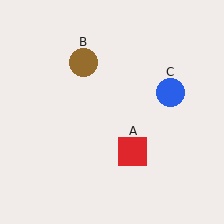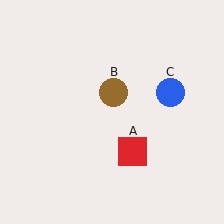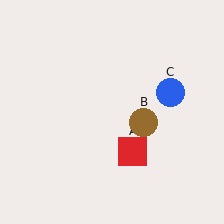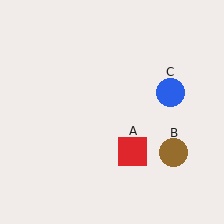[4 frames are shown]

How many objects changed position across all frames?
1 object changed position: brown circle (object B).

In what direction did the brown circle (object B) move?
The brown circle (object B) moved down and to the right.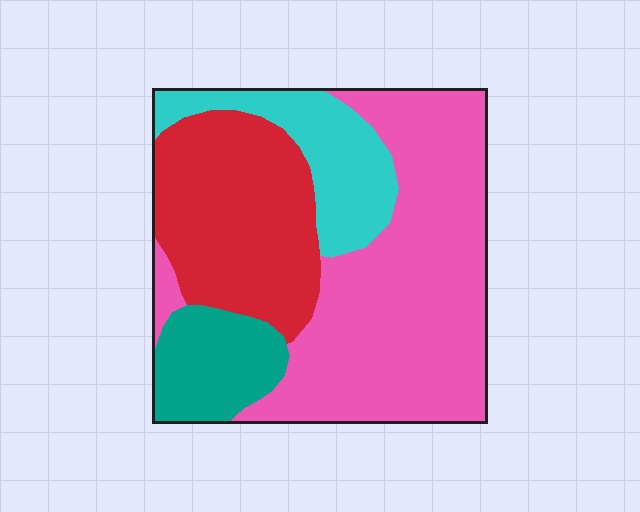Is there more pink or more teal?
Pink.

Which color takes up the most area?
Pink, at roughly 45%.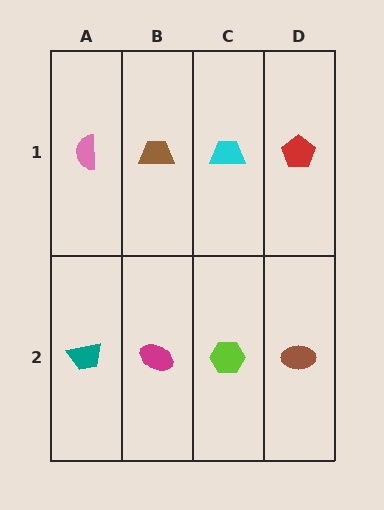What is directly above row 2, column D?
A red pentagon.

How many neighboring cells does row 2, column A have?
2.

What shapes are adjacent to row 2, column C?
A cyan trapezoid (row 1, column C), a magenta ellipse (row 2, column B), a brown ellipse (row 2, column D).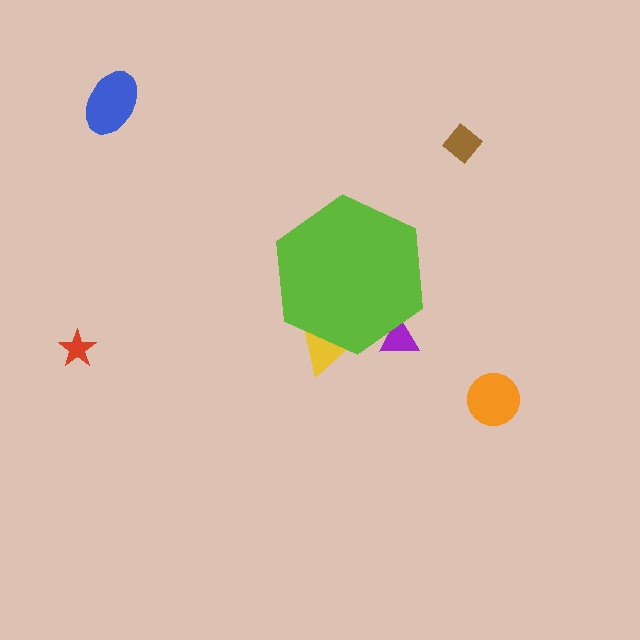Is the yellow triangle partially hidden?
Yes, the yellow triangle is partially hidden behind the lime hexagon.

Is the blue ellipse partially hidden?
No, the blue ellipse is fully visible.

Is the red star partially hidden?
No, the red star is fully visible.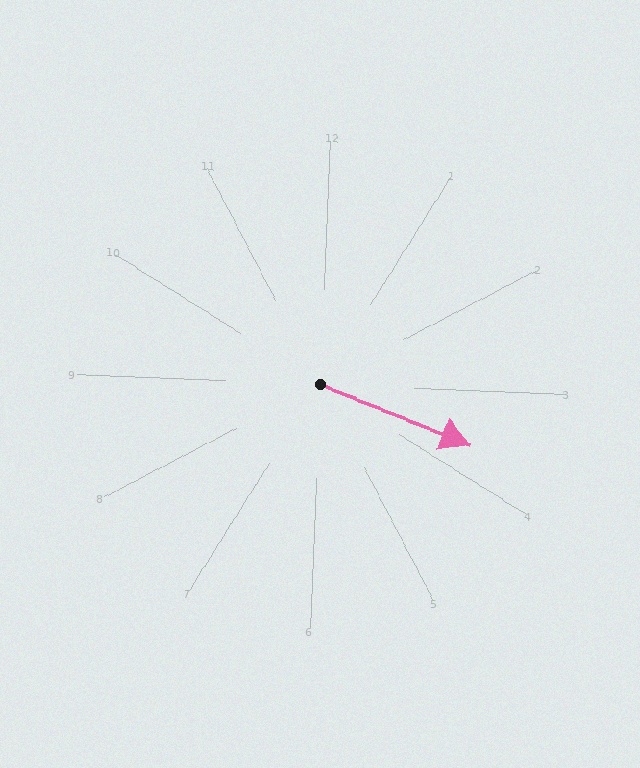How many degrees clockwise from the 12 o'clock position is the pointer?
Approximately 110 degrees.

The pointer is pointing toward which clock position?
Roughly 4 o'clock.